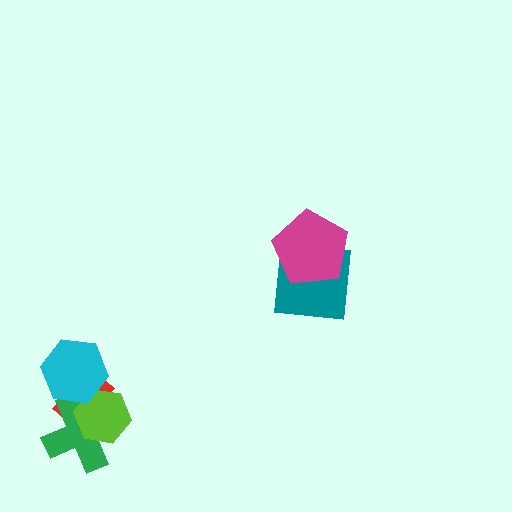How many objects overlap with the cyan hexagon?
3 objects overlap with the cyan hexagon.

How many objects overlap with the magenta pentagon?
1 object overlaps with the magenta pentagon.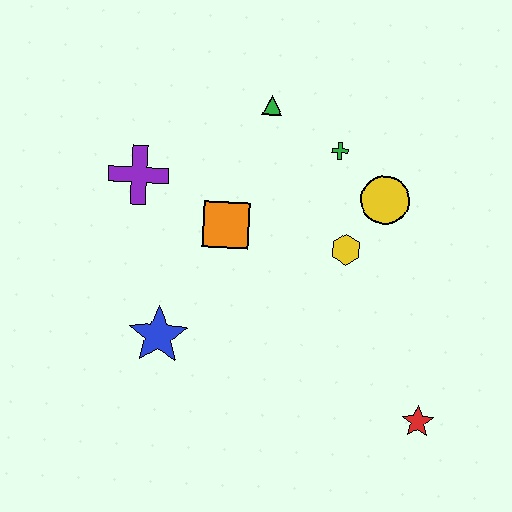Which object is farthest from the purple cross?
The red star is farthest from the purple cross.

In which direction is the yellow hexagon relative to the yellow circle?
The yellow hexagon is below the yellow circle.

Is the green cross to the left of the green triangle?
No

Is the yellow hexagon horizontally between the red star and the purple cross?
Yes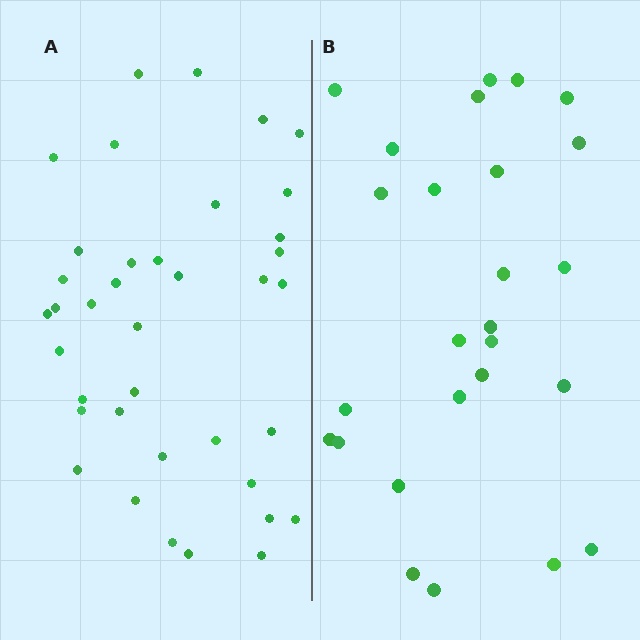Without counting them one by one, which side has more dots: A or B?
Region A (the left region) has more dots.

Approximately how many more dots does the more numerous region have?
Region A has roughly 12 or so more dots than region B.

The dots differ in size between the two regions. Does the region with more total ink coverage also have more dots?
No. Region B has more total ink coverage because its dots are larger, but region A actually contains more individual dots. Total area can be misleading — the number of items is what matters here.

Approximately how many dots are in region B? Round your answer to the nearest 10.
About 30 dots. (The exact count is 26, which rounds to 30.)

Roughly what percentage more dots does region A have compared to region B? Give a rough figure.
About 45% more.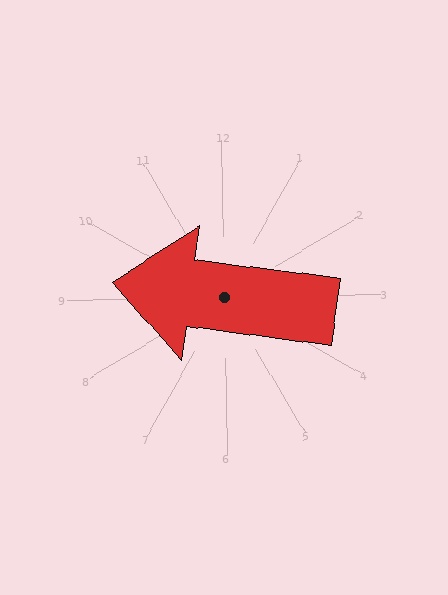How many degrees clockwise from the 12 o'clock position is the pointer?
Approximately 279 degrees.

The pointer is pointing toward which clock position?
Roughly 9 o'clock.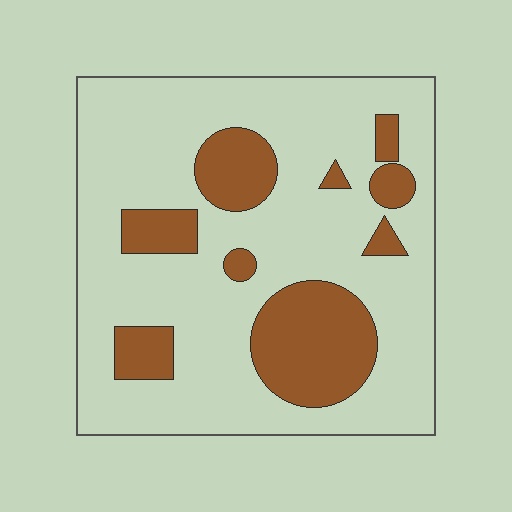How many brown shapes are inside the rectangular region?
9.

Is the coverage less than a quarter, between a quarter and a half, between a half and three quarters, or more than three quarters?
Less than a quarter.